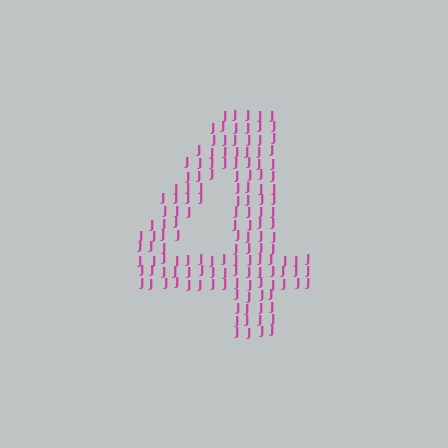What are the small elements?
The small elements are letter J's.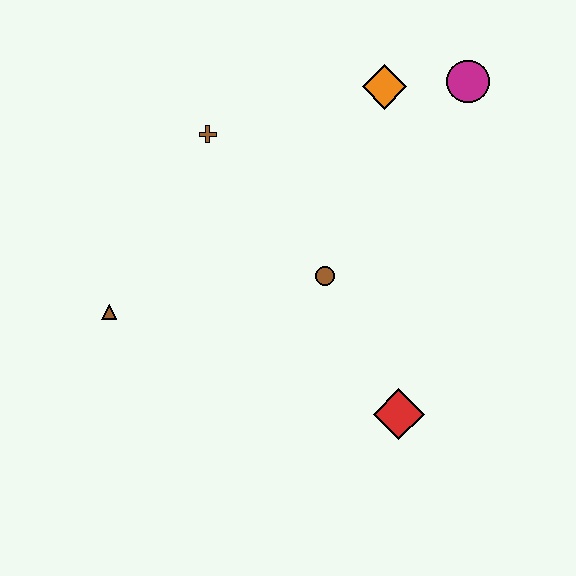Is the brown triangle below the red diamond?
No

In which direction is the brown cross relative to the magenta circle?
The brown cross is to the left of the magenta circle.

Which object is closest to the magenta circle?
The orange diamond is closest to the magenta circle.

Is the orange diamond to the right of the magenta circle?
No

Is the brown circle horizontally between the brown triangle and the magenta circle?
Yes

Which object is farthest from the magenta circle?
The brown triangle is farthest from the magenta circle.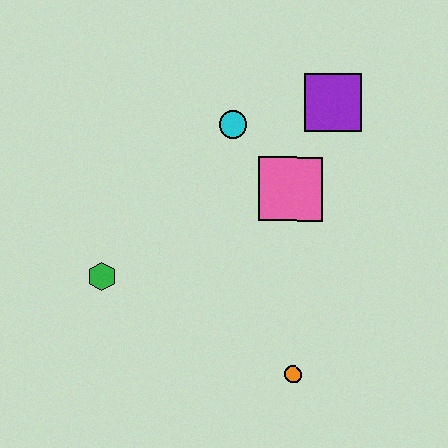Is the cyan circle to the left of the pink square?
Yes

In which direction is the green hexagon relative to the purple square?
The green hexagon is to the left of the purple square.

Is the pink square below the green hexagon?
No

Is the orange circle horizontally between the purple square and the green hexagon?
Yes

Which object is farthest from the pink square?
The green hexagon is farthest from the pink square.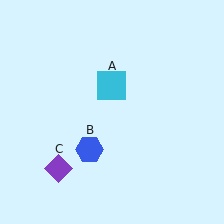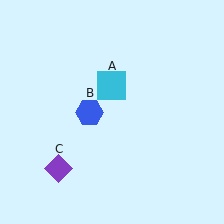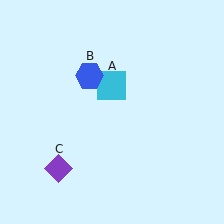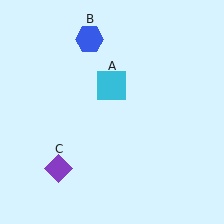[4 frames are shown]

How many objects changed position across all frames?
1 object changed position: blue hexagon (object B).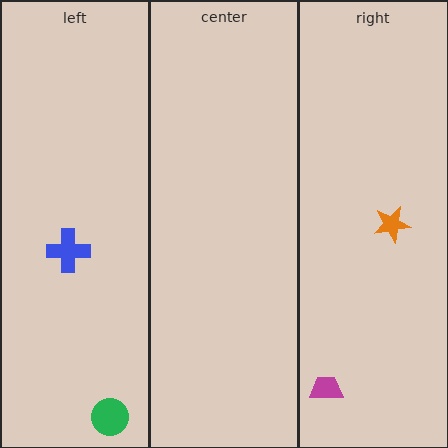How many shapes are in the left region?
2.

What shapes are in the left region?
The green circle, the blue cross.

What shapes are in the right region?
The magenta trapezoid, the orange star.